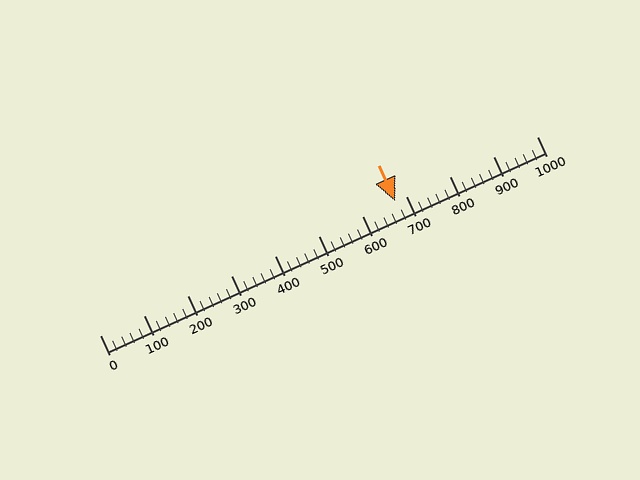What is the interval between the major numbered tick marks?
The major tick marks are spaced 100 units apart.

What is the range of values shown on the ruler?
The ruler shows values from 0 to 1000.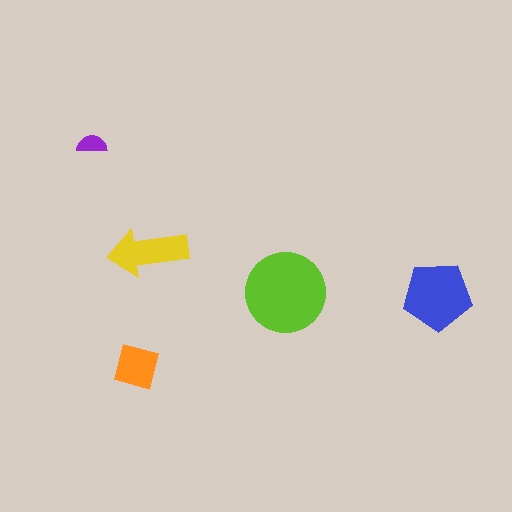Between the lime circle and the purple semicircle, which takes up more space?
The lime circle.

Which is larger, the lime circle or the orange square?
The lime circle.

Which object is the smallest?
The purple semicircle.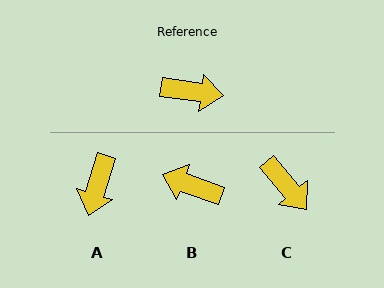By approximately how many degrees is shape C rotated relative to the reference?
Approximately 42 degrees clockwise.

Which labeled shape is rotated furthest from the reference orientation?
B, about 168 degrees away.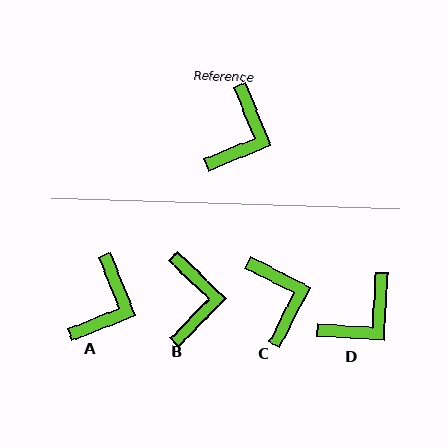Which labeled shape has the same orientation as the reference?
A.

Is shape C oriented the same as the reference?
No, it is off by about 41 degrees.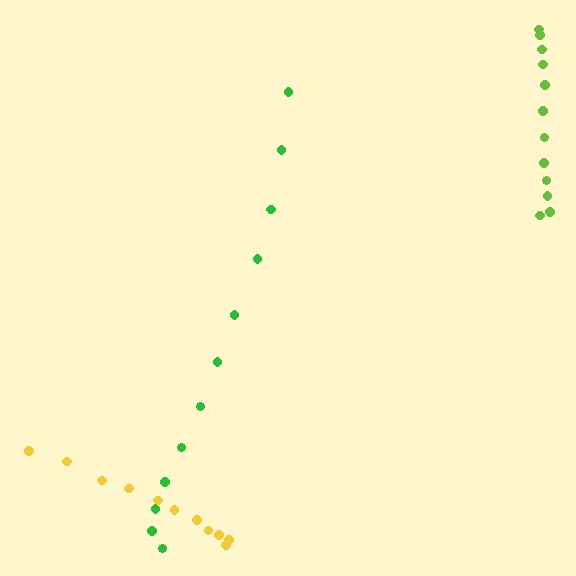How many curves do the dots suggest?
There are 3 distinct paths.